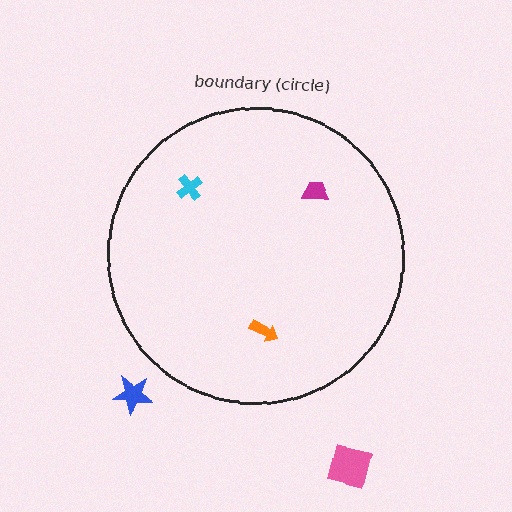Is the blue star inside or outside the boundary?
Outside.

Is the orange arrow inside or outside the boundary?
Inside.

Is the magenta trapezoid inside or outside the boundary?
Inside.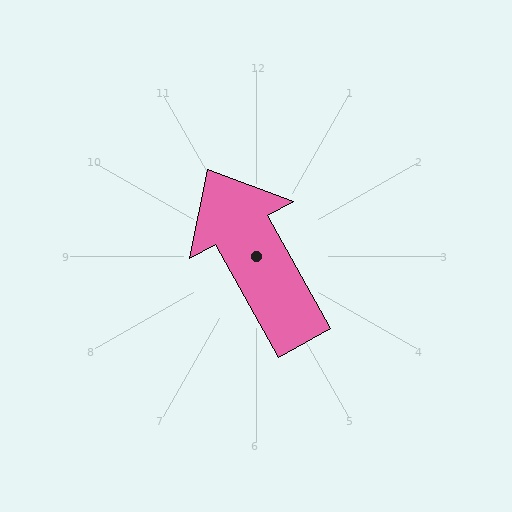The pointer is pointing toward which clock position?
Roughly 11 o'clock.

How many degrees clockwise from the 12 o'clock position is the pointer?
Approximately 331 degrees.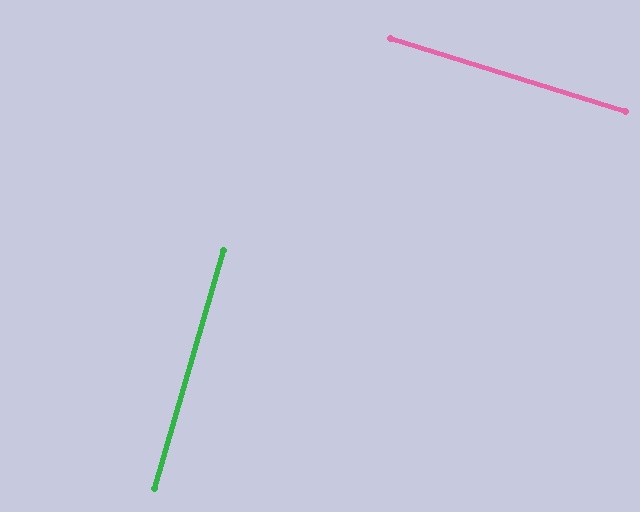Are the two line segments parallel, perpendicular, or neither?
Perpendicular — they meet at approximately 89°.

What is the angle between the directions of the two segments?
Approximately 89 degrees.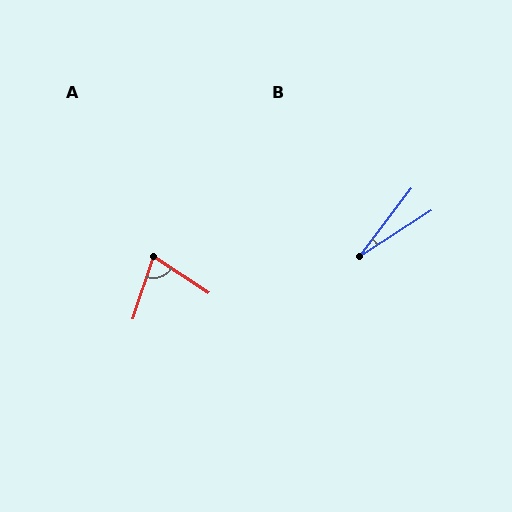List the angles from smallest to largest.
B (19°), A (75°).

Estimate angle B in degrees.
Approximately 19 degrees.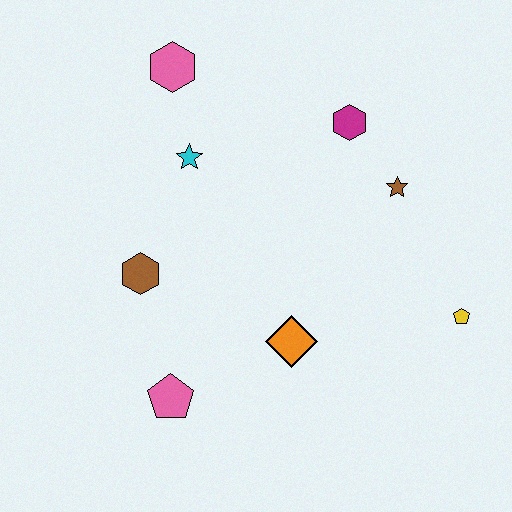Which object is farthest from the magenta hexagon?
The pink pentagon is farthest from the magenta hexagon.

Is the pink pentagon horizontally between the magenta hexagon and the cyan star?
No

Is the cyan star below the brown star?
No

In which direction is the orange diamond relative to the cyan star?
The orange diamond is below the cyan star.